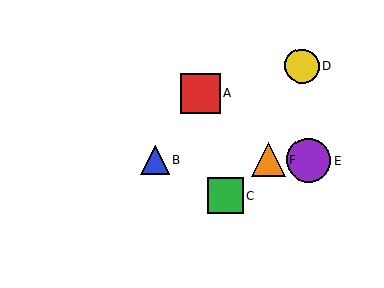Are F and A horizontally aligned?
No, F is at y≈160 and A is at y≈93.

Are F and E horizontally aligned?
Yes, both are at y≈160.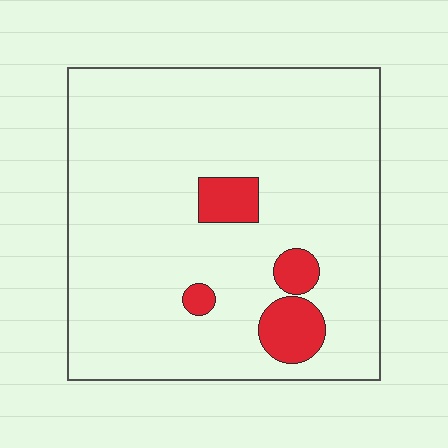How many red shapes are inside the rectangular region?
4.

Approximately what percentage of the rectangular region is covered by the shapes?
Approximately 10%.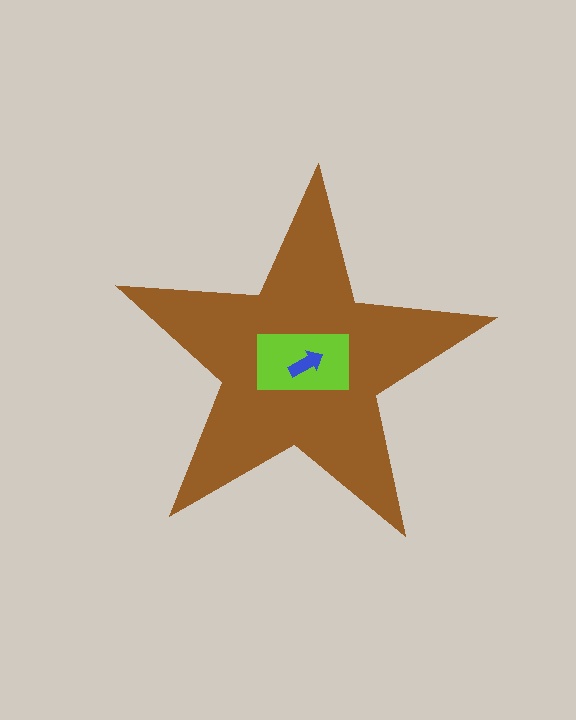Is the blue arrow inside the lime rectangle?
Yes.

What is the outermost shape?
The brown star.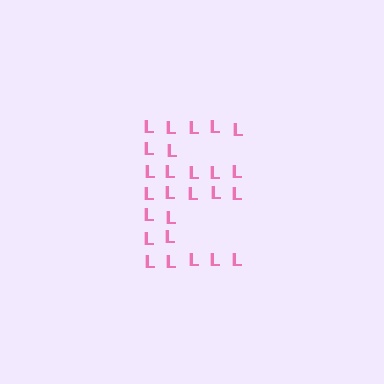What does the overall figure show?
The overall figure shows the letter E.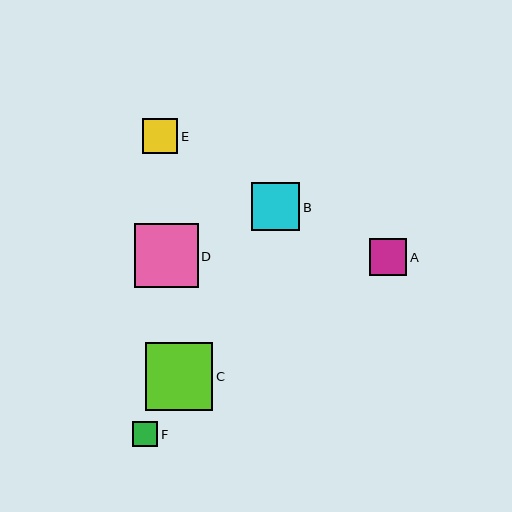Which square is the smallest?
Square F is the smallest with a size of approximately 25 pixels.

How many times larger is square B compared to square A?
Square B is approximately 1.3 times the size of square A.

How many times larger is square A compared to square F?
Square A is approximately 1.5 times the size of square F.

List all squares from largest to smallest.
From largest to smallest: C, D, B, A, E, F.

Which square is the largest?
Square C is the largest with a size of approximately 68 pixels.